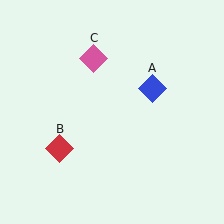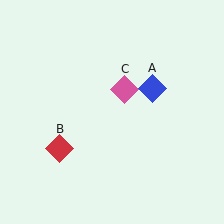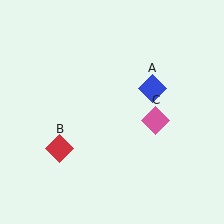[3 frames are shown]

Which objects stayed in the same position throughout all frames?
Blue diamond (object A) and red diamond (object B) remained stationary.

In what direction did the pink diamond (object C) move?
The pink diamond (object C) moved down and to the right.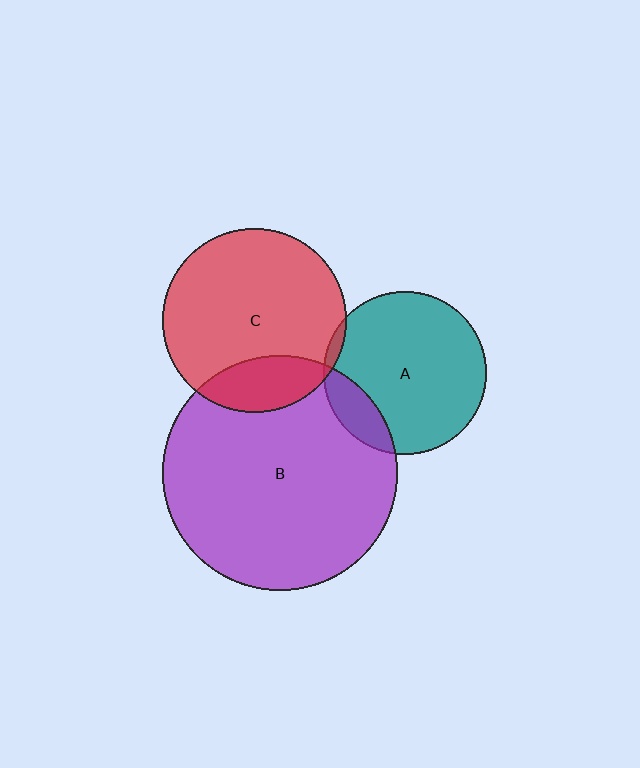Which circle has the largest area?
Circle B (purple).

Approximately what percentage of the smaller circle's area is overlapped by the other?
Approximately 15%.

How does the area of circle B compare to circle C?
Approximately 1.6 times.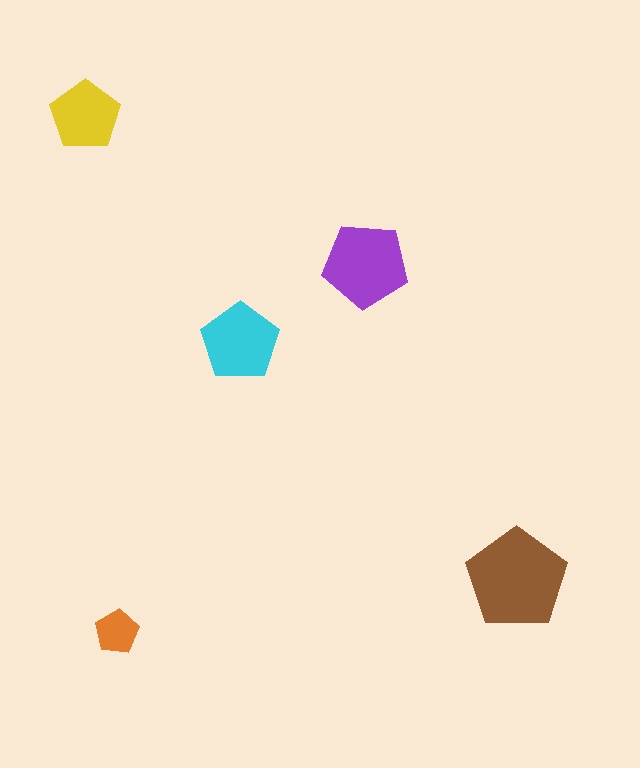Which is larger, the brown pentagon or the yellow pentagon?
The brown one.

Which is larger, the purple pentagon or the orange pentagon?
The purple one.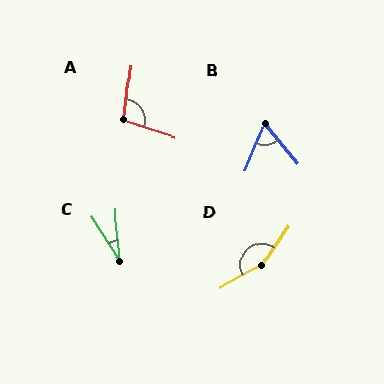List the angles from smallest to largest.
C (27°), B (61°), A (100°), D (153°).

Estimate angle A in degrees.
Approximately 100 degrees.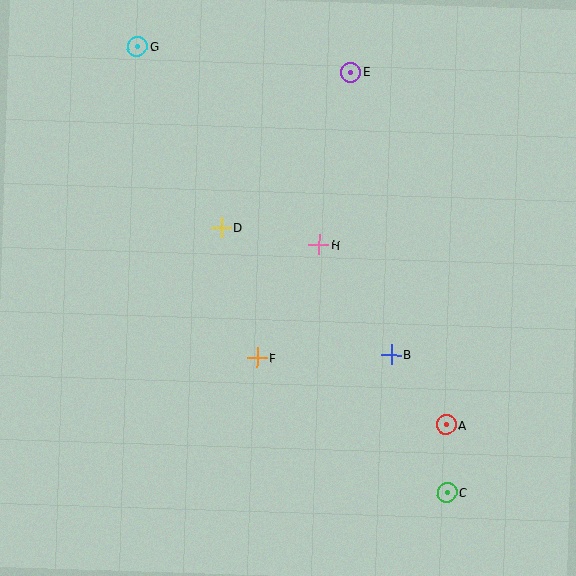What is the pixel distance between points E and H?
The distance between E and H is 175 pixels.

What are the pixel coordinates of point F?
Point F is at (257, 358).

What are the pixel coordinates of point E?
Point E is at (351, 72).